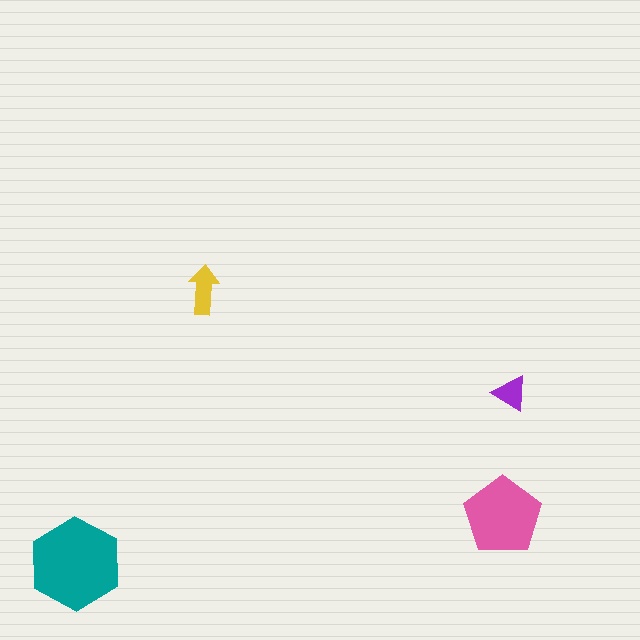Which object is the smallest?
The purple triangle.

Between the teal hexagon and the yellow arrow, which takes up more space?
The teal hexagon.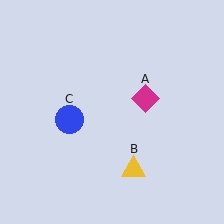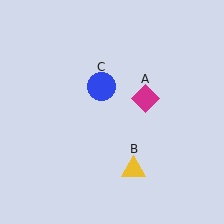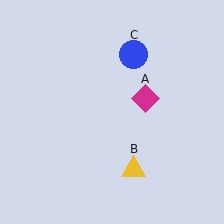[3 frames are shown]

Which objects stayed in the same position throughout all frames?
Magenta diamond (object A) and yellow triangle (object B) remained stationary.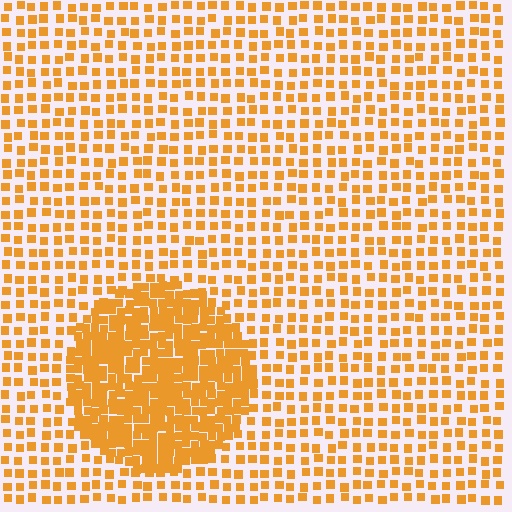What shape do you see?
I see a circle.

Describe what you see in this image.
The image contains small orange elements arranged at two different densities. A circle-shaped region is visible where the elements are more densely packed than the surrounding area.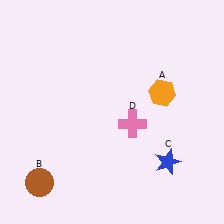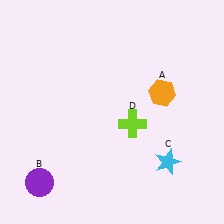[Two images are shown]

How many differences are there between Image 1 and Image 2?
There are 3 differences between the two images.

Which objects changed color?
B changed from brown to purple. C changed from blue to cyan. D changed from pink to lime.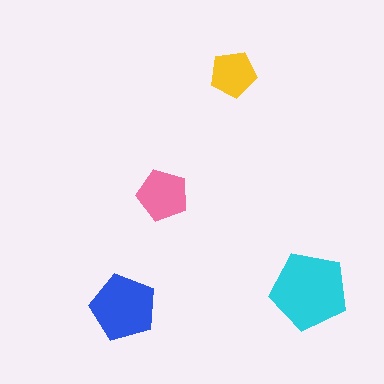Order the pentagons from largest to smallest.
the cyan one, the blue one, the pink one, the yellow one.